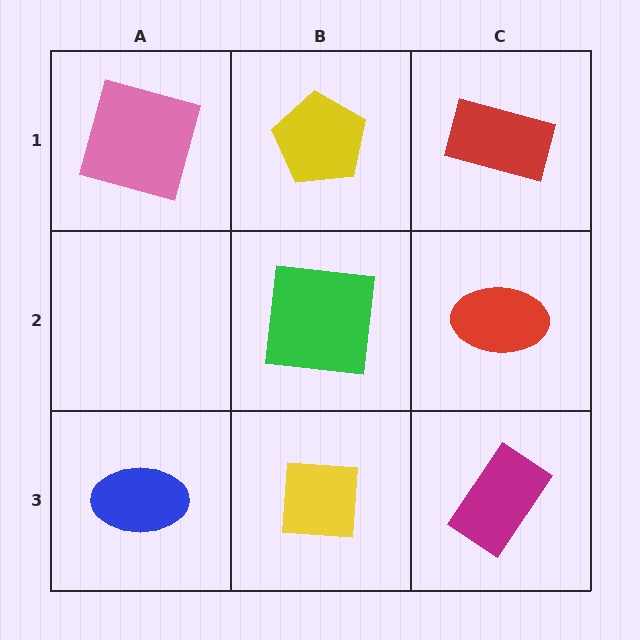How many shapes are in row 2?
2 shapes.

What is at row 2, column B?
A green square.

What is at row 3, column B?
A yellow square.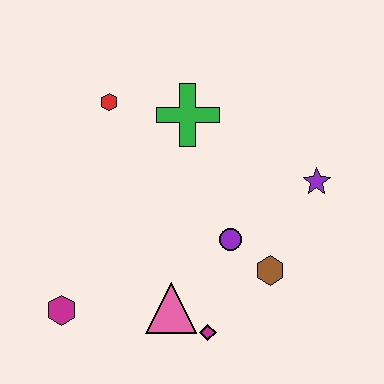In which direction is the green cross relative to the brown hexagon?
The green cross is above the brown hexagon.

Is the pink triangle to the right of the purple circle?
No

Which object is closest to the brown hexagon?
The purple circle is closest to the brown hexagon.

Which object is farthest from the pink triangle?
The red hexagon is farthest from the pink triangle.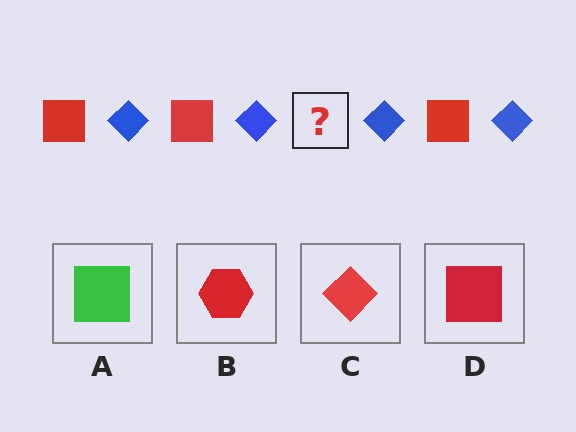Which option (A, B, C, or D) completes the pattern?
D.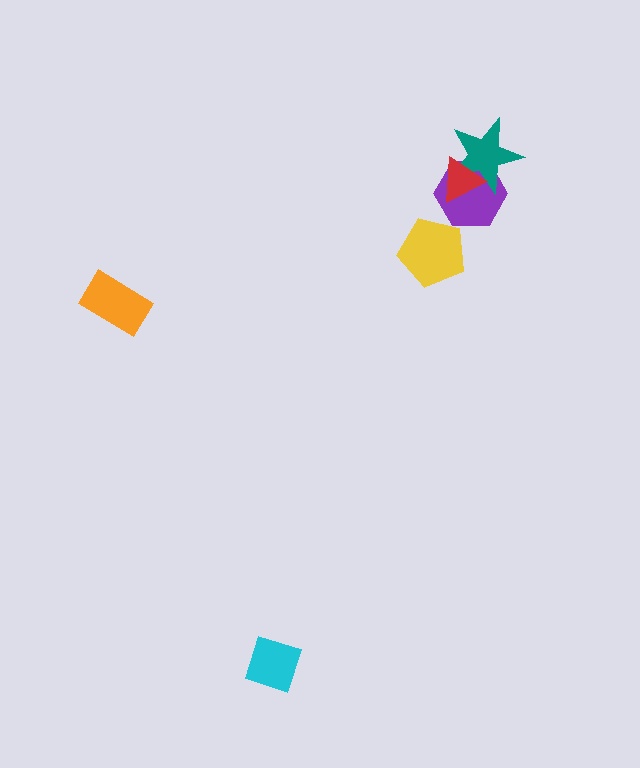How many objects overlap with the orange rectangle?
0 objects overlap with the orange rectangle.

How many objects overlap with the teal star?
2 objects overlap with the teal star.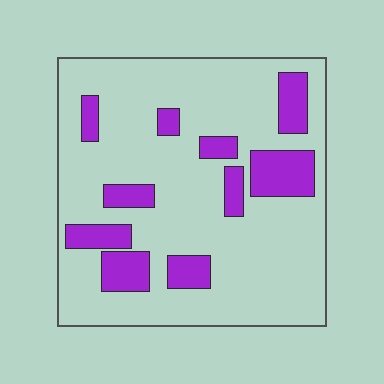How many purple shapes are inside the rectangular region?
10.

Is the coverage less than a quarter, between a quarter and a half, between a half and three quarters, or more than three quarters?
Less than a quarter.